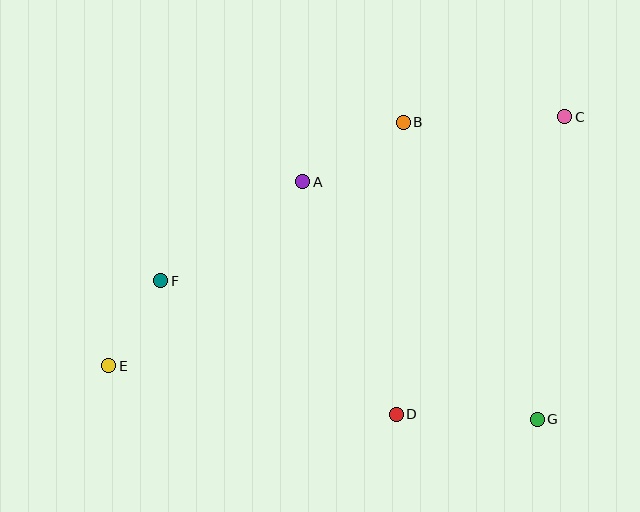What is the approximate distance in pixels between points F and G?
The distance between F and G is approximately 401 pixels.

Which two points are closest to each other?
Points E and F are closest to each other.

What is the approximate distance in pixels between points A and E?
The distance between A and E is approximately 268 pixels.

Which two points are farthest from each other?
Points C and E are farthest from each other.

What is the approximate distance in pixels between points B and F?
The distance between B and F is approximately 289 pixels.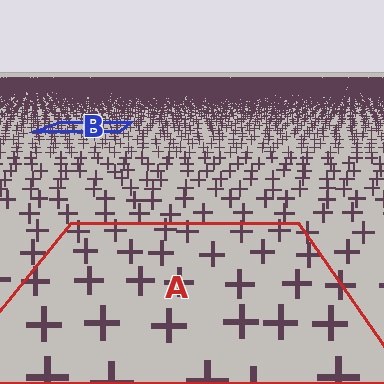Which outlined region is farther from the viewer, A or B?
Region B is farther from the viewer — the texture elements inside it appear smaller and more densely packed.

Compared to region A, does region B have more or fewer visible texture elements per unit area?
Region B has more texture elements per unit area — they are packed more densely because it is farther away.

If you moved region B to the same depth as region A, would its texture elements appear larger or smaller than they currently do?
They would appear larger. At a closer depth, the same texture elements are projected at a bigger on-screen size.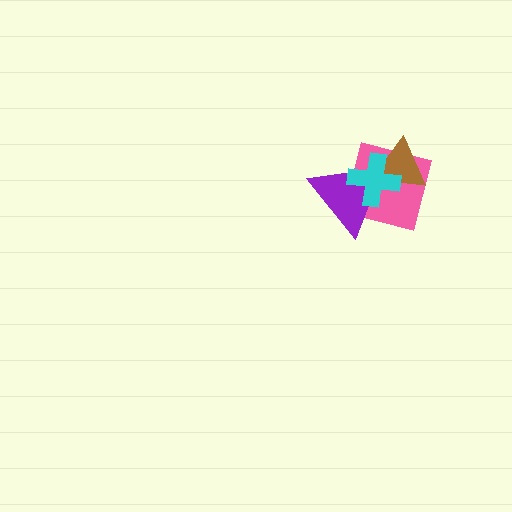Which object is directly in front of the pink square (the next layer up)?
The purple triangle is directly in front of the pink square.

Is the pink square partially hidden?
Yes, it is partially covered by another shape.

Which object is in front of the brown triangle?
The cyan cross is in front of the brown triangle.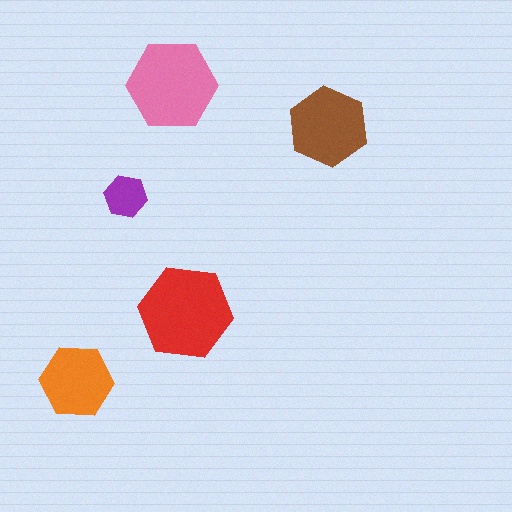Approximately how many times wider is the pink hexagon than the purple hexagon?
About 2 times wider.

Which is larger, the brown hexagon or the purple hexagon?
The brown one.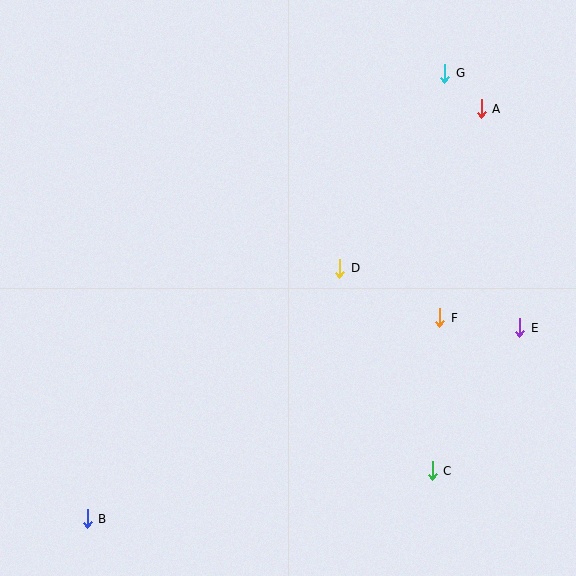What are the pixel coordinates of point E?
Point E is at (520, 328).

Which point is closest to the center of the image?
Point D at (340, 268) is closest to the center.